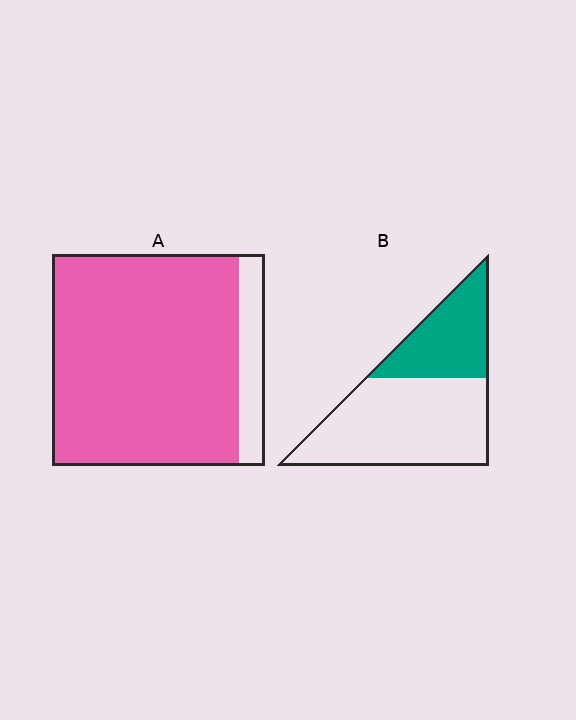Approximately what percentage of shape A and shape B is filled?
A is approximately 90% and B is approximately 35%.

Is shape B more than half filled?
No.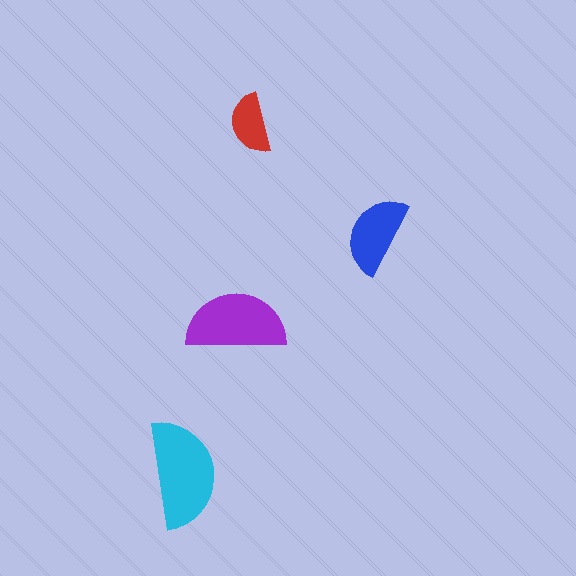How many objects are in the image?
There are 4 objects in the image.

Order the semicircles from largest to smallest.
the cyan one, the purple one, the blue one, the red one.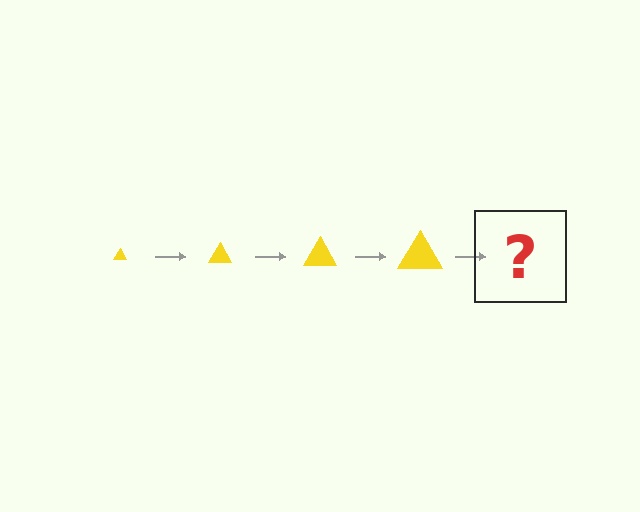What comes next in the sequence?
The next element should be a yellow triangle, larger than the previous one.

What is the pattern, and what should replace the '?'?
The pattern is that the triangle gets progressively larger each step. The '?' should be a yellow triangle, larger than the previous one.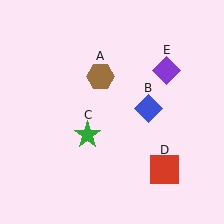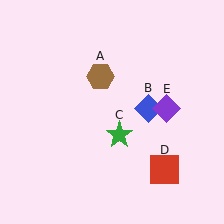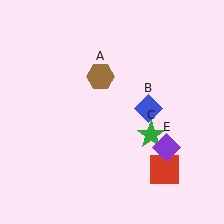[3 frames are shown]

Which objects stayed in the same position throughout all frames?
Brown hexagon (object A) and blue diamond (object B) and red square (object D) remained stationary.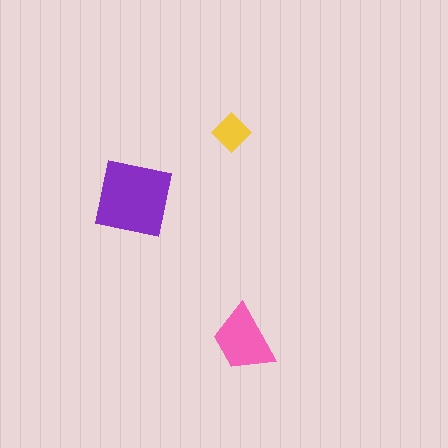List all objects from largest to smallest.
The purple square, the pink trapezoid, the yellow diamond.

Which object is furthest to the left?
The purple square is leftmost.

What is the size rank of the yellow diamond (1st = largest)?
3rd.